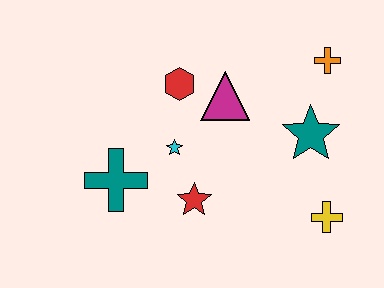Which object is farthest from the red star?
The orange cross is farthest from the red star.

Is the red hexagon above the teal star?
Yes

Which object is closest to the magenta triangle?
The red hexagon is closest to the magenta triangle.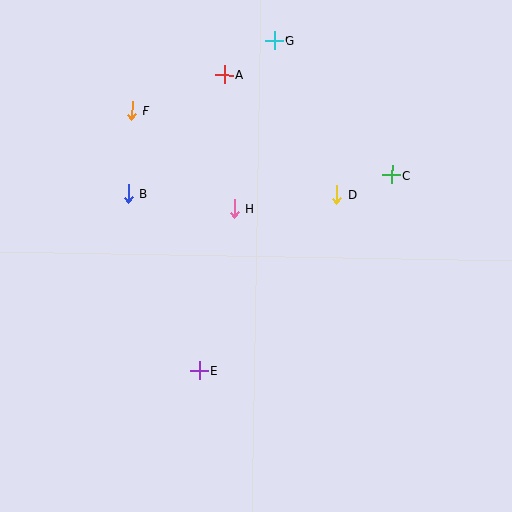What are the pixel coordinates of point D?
Point D is at (337, 194).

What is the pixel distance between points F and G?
The distance between F and G is 158 pixels.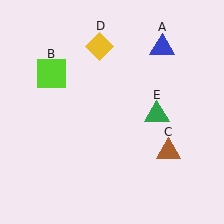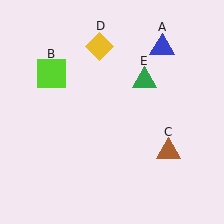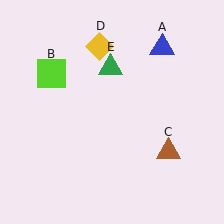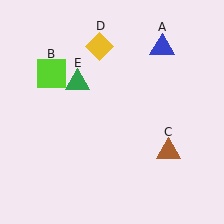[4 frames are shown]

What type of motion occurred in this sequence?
The green triangle (object E) rotated counterclockwise around the center of the scene.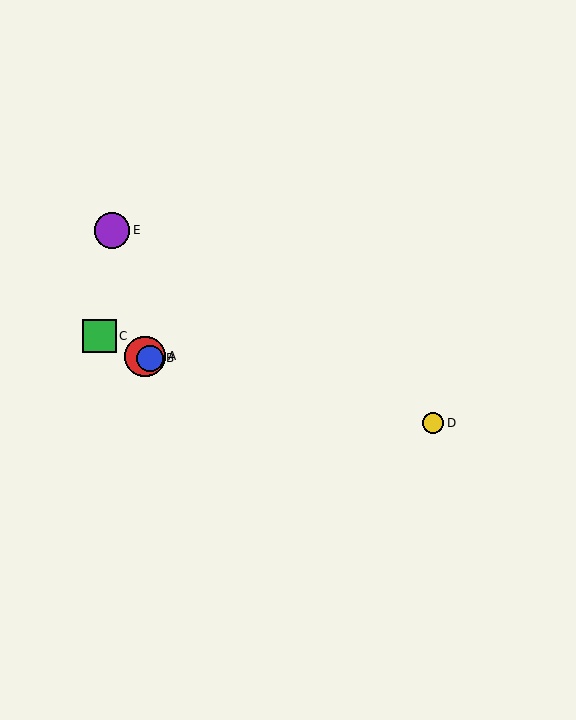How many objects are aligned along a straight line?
3 objects (A, B, C) are aligned along a straight line.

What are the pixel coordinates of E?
Object E is at (112, 230).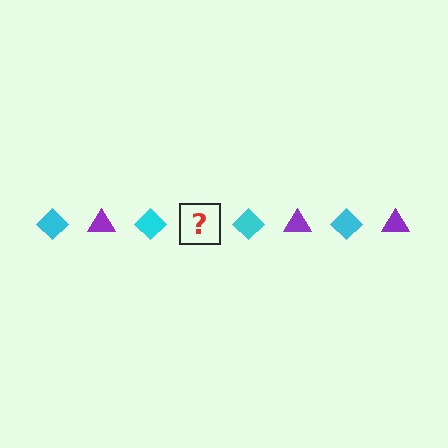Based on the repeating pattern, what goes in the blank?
The blank should be a purple triangle.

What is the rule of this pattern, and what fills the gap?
The rule is that the pattern alternates between cyan diamond and purple triangle. The gap should be filled with a purple triangle.